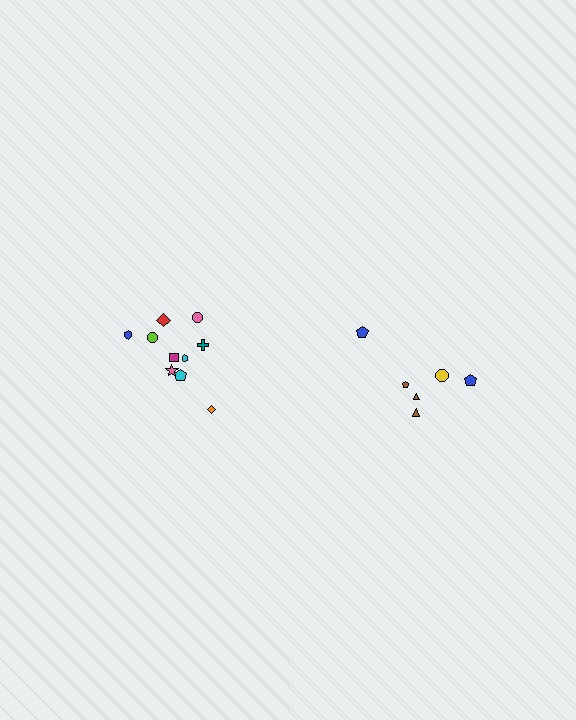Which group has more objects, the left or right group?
The left group.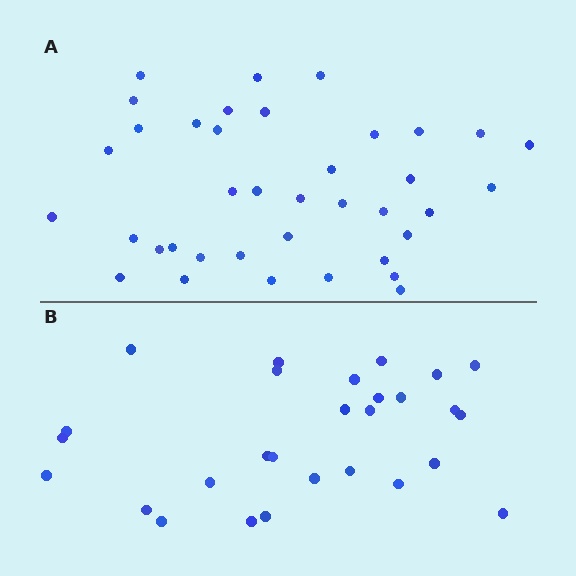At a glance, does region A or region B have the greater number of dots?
Region A (the top region) has more dots.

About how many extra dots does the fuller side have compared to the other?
Region A has roughly 10 or so more dots than region B.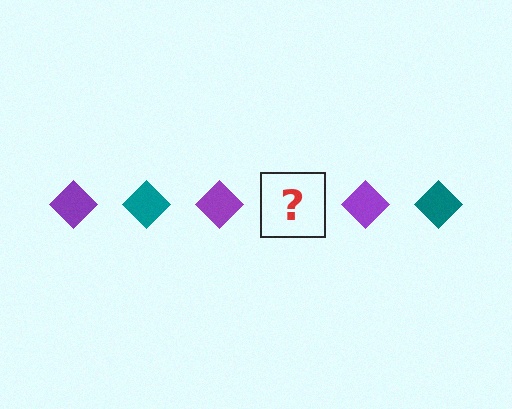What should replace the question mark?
The question mark should be replaced with a teal diamond.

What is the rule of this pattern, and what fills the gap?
The rule is that the pattern cycles through purple, teal diamonds. The gap should be filled with a teal diamond.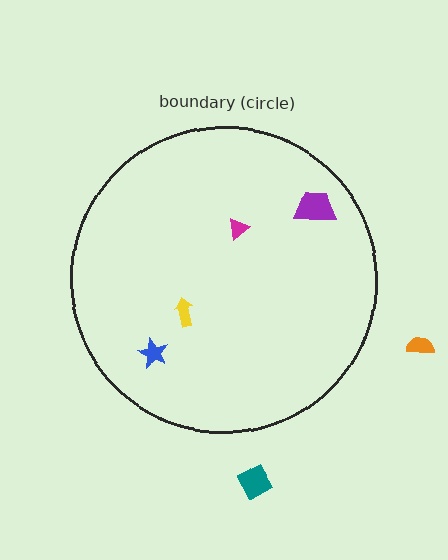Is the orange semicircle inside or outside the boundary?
Outside.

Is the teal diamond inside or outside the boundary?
Outside.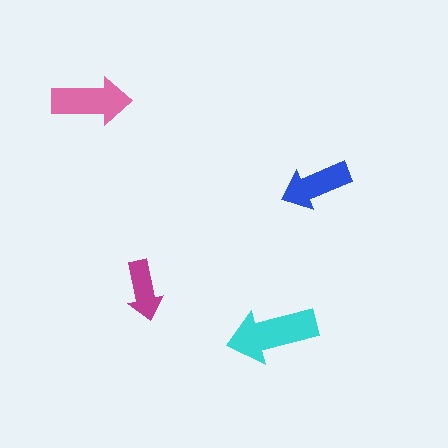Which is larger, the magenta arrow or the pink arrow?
The pink one.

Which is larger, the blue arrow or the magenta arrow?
The blue one.